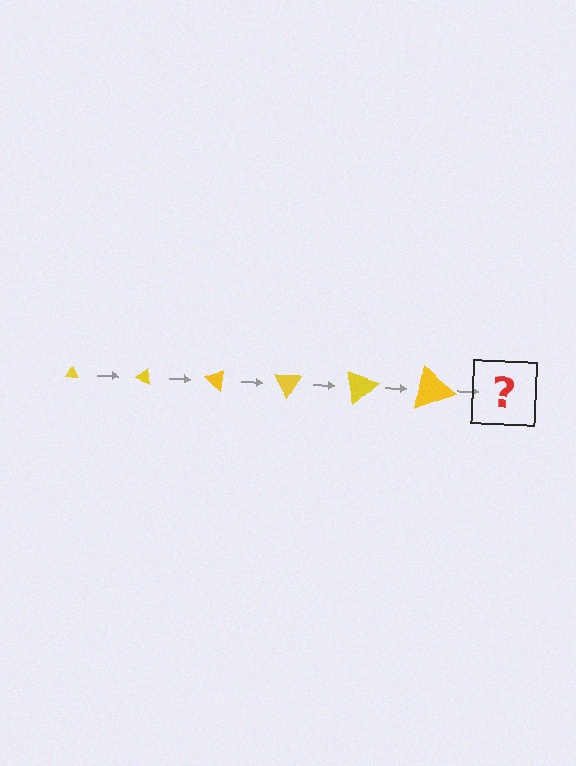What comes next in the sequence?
The next element should be a triangle, larger than the previous one and rotated 120 degrees from the start.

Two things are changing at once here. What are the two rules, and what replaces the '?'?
The two rules are that the triangle grows larger each step and it rotates 20 degrees each step. The '?' should be a triangle, larger than the previous one and rotated 120 degrees from the start.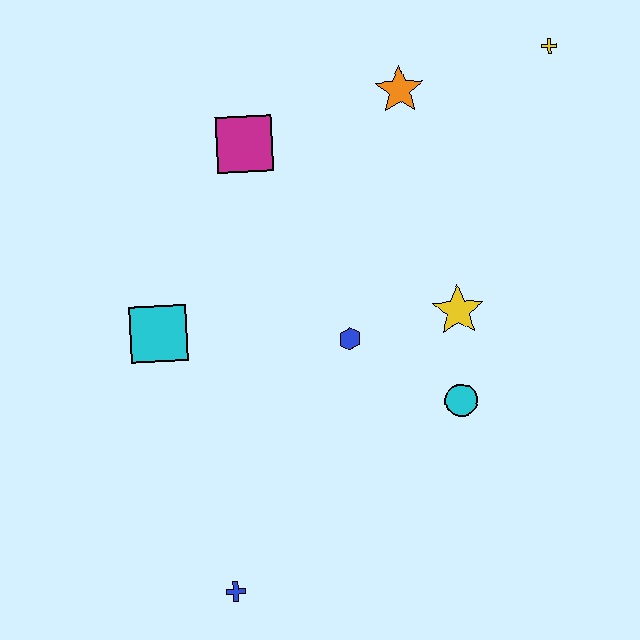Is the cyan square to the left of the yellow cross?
Yes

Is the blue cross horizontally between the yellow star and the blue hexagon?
No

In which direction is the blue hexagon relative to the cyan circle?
The blue hexagon is to the left of the cyan circle.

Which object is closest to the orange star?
The yellow cross is closest to the orange star.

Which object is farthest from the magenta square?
The blue cross is farthest from the magenta square.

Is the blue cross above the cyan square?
No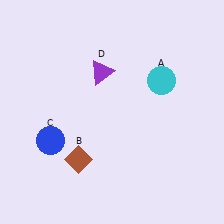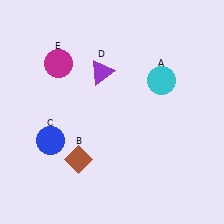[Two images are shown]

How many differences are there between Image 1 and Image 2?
There is 1 difference between the two images.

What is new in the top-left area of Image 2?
A magenta circle (E) was added in the top-left area of Image 2.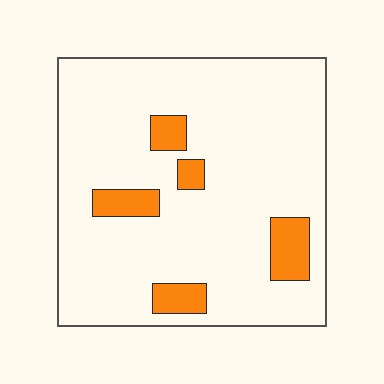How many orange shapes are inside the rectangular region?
5.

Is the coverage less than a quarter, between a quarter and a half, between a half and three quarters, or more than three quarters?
Less than a quarter.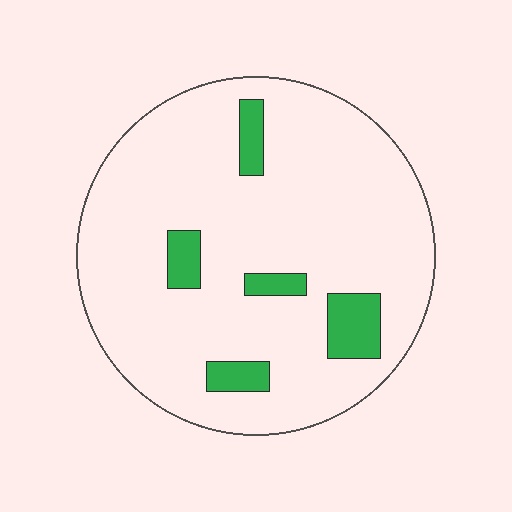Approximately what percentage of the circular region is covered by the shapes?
Approximately 10%.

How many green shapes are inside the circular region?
5.